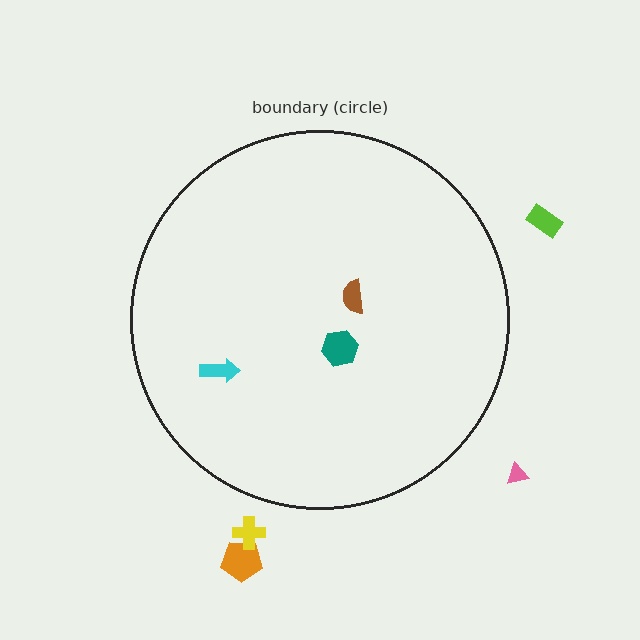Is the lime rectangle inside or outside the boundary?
Outside.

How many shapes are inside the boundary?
3 inside, 4 outside.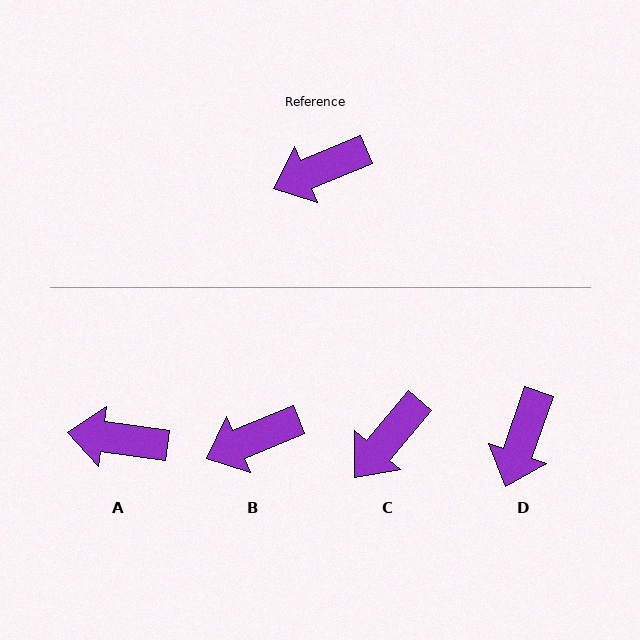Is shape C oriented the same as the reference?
No, it is off by about 27 degrees.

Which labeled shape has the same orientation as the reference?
B.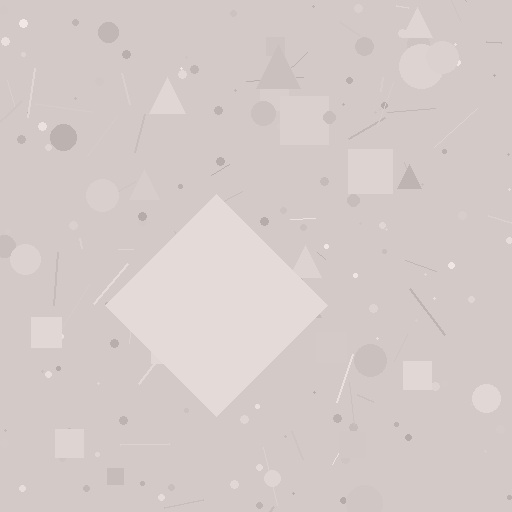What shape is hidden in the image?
A diamond is hidden in the image.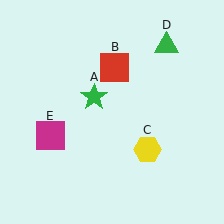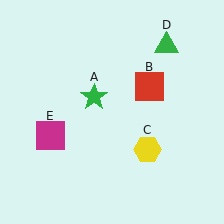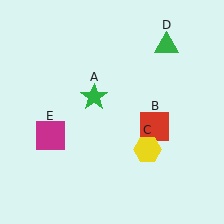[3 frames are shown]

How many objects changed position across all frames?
1 object changed position: red square (object B).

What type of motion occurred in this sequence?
The red square (object B) rotated clockwise around the center of the scene.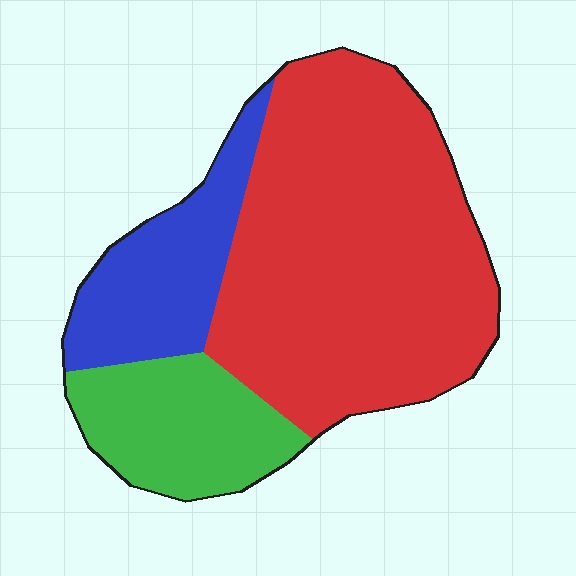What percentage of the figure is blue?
Blue takes up between a sixth and a third of the figure.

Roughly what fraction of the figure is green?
Green covers around 20% of the figure.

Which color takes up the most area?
Red, at roughly 60%.